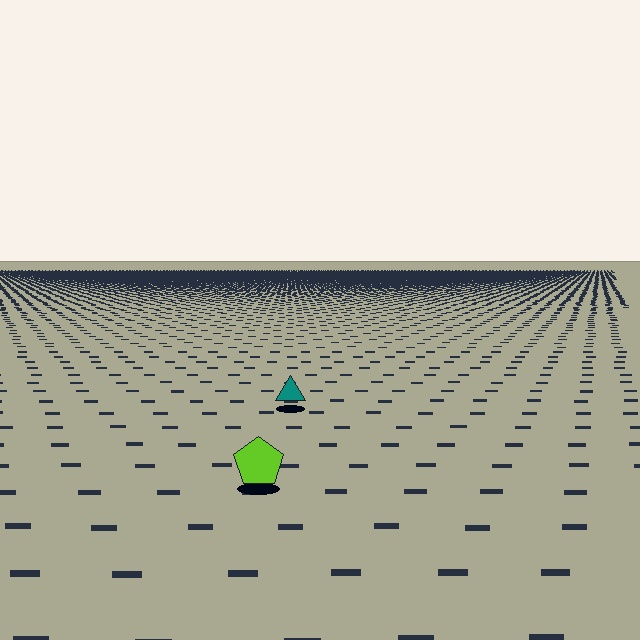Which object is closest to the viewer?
The lime pentagon is closest. The texture marks near it are larger and more spread out.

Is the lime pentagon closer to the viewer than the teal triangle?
Yes. The lime pentagon is closer — you can tell from the texture gradient: the ground texture is coarser near it.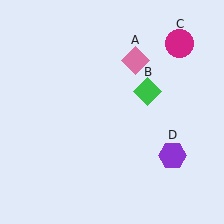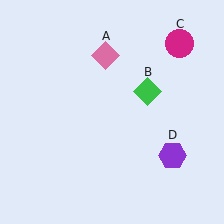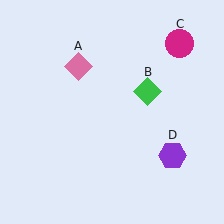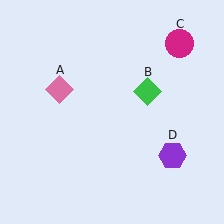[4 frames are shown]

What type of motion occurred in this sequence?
The pink diamond (object A) rotated counterclockwise around the center of the scene.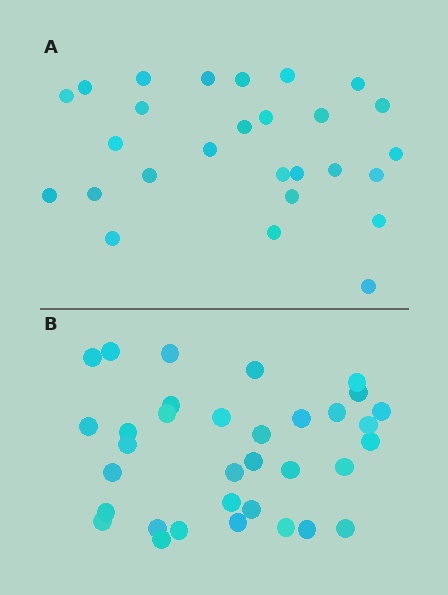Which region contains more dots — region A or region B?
Region B (the bottom region) has more dots.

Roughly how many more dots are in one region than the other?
Region B has roughly 8 or so more dots than region A.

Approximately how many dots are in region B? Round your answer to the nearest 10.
About 30 dots. (The exact count is 34, which rounds to 30.)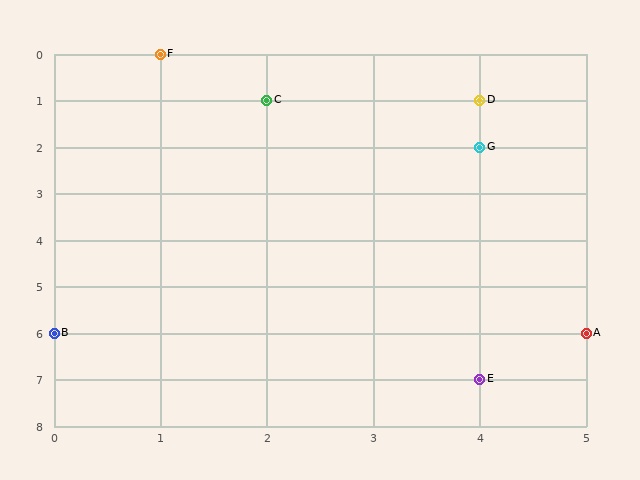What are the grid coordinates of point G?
Point G is at grid coordinates (4, 2).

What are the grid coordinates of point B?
Point B is at grid coordinates (0, 6).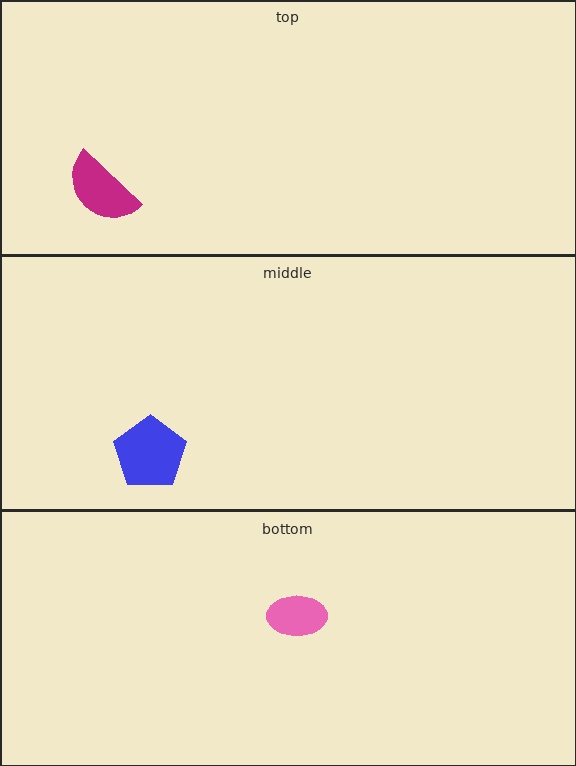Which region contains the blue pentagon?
The middle region.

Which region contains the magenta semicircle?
The top region.